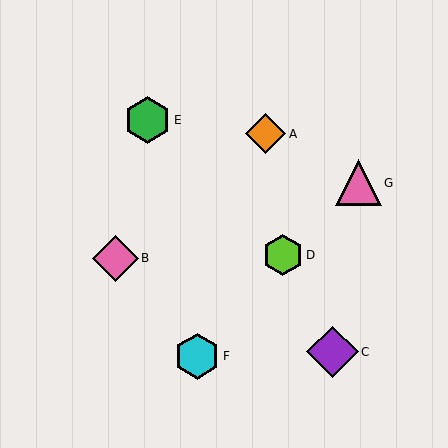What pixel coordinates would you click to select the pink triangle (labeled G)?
Click at (359, 183) to select the pink triangle G.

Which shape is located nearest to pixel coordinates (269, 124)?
The orange diamond (labeled A) at (265, 134) is nearest to that location.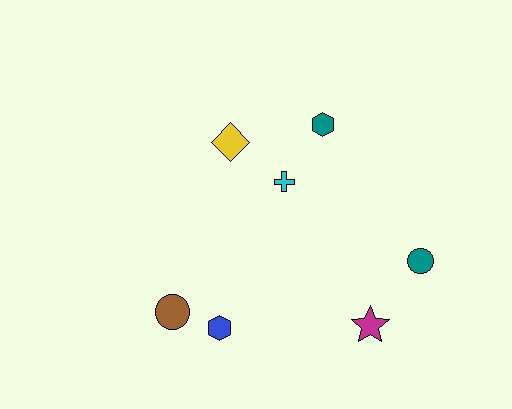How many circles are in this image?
There are 2 circles.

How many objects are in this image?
There are 7 objects.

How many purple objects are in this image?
There are no purple objects.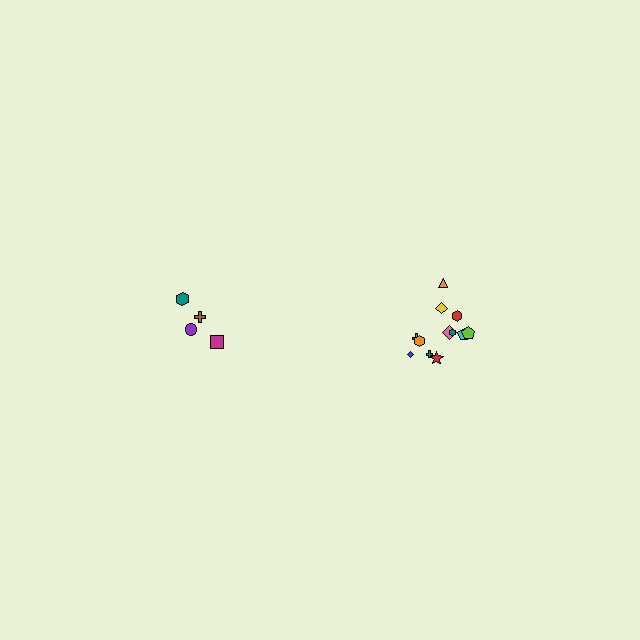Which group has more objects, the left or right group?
The right group.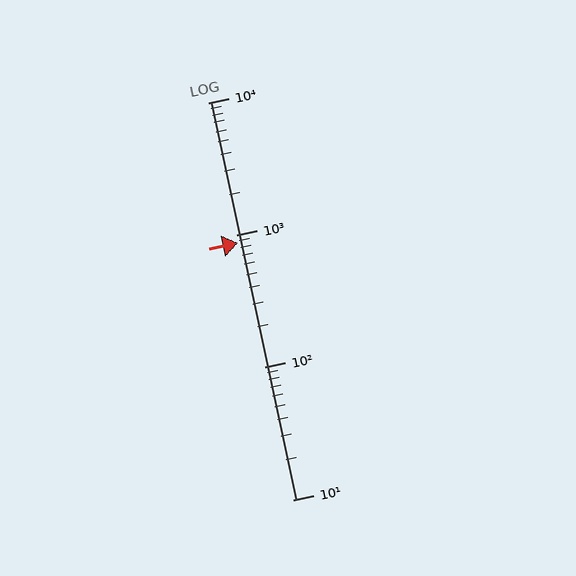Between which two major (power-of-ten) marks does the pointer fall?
The pointer is between 100 and 1000.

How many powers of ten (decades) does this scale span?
The scale spans 3 decades, from 10 to 10000.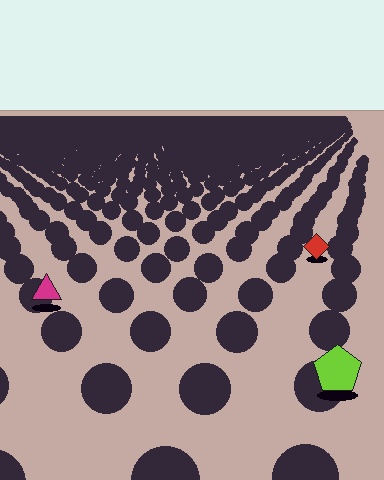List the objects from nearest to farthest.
From nearest to farthest: the lime pentagon, the magenta triangle, the red diamond.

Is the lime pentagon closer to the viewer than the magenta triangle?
Yes. The lime pentagon is closer — you can tell from the texture gradient: the ground texture is coarser near it.